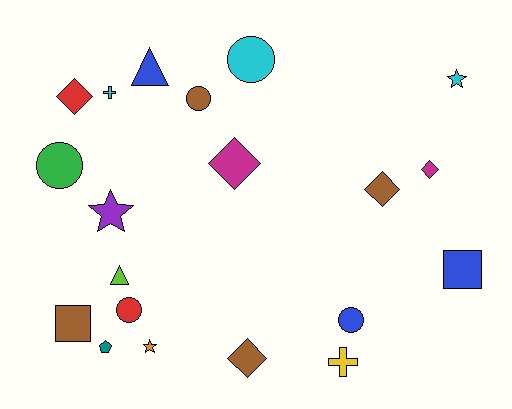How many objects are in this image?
There are 20 objects.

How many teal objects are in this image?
There is 1 teal object.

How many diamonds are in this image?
There are 5 diamonds.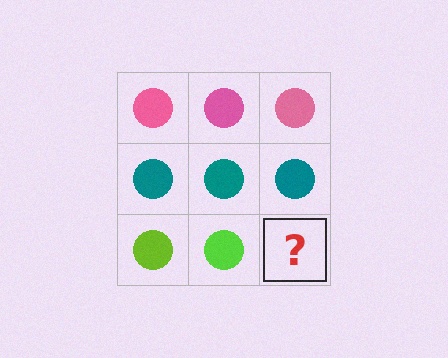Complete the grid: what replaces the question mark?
The question mark should be replaced with a lime circle.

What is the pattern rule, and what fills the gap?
The rule is that each row has a consistent color. The gap should be filled with a lime circle.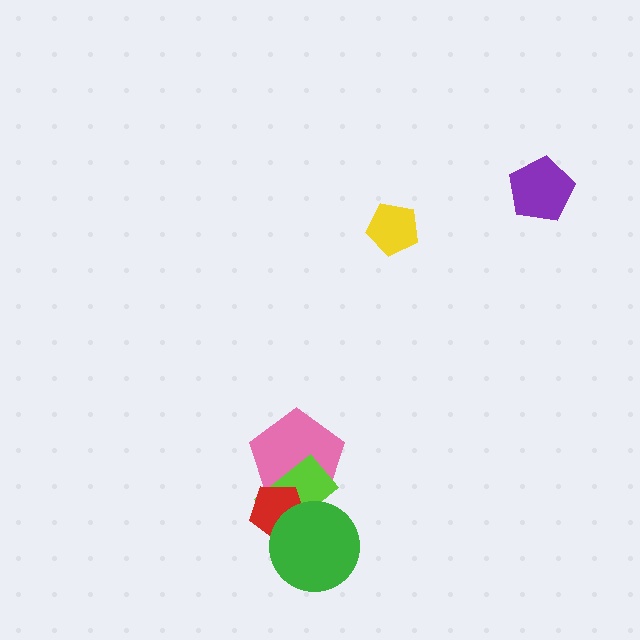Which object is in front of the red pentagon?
The green circle is in front of the red pentagon.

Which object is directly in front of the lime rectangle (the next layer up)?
The red pentagon is directly in front of the lime rectangle.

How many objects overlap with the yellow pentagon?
0 objects overlap with the yellow pentagon.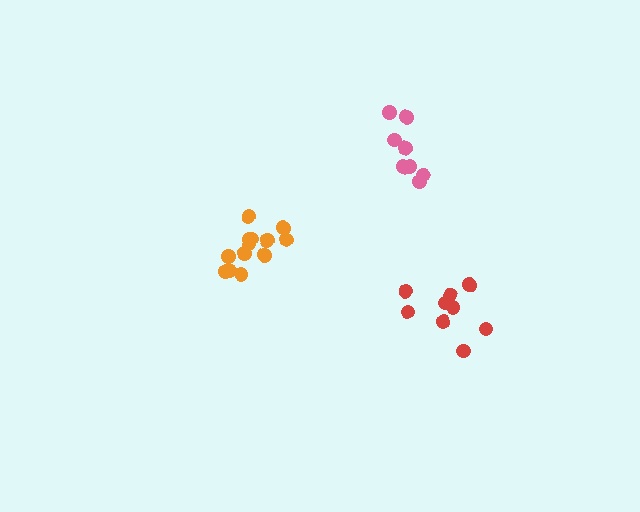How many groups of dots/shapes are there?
There are 3 groups.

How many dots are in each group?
Group 1: 9 dots, Group 2: 13 dots, Group 3: 8 dots (30 total).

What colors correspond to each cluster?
The clusters are colored: red, orange, pink.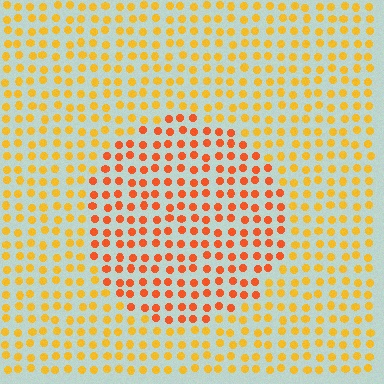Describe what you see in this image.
The image is filled with small yellow elements in a uniform arrangement. A circle-shaped region is visible where the elements are tinted to a slightly different hue, forming a subtle color boundary.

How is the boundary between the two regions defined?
The boundary is defined purely by a slight shift in hue (about 30 degrees). Spacing, size, and orientation are identical on both sides.